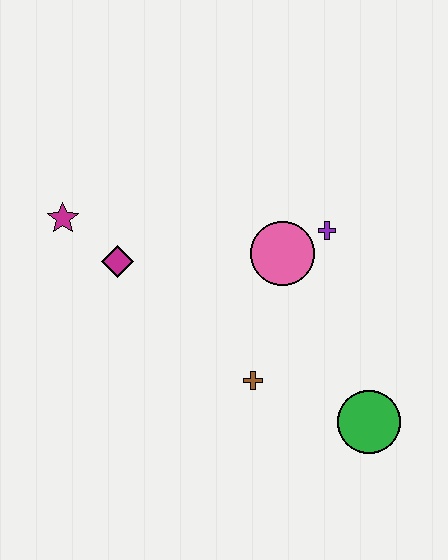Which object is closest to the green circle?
The brown cross is closest to the green circle.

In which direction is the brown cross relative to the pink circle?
The brown cross is below the pink circle.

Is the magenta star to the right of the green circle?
No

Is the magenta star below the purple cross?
No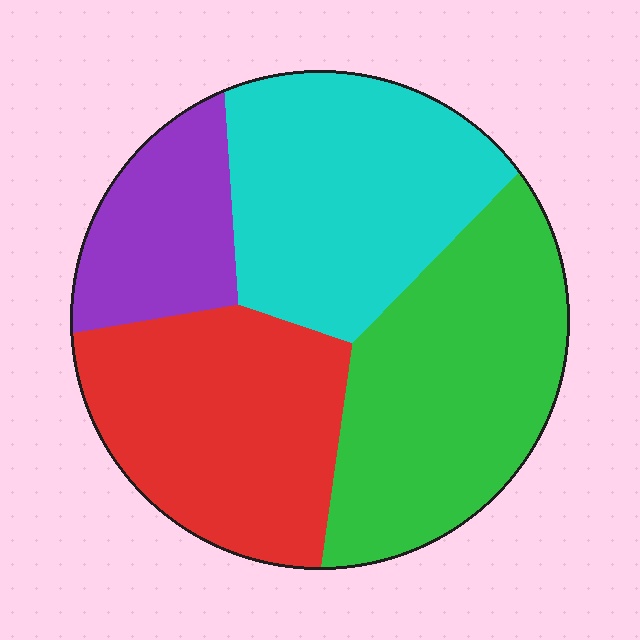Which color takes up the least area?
Purple, at roughly 15%.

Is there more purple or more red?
Red.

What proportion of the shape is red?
Red covers about 25% of the shape.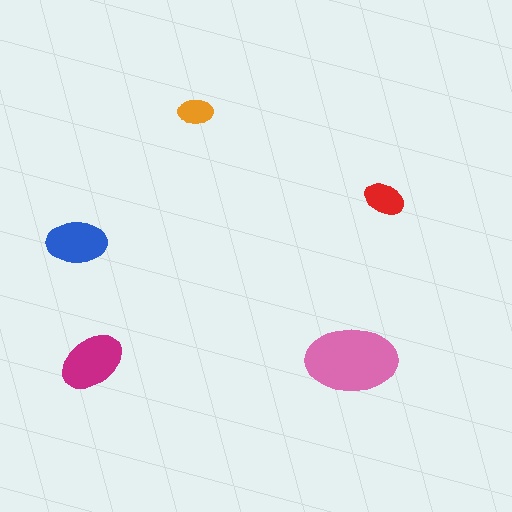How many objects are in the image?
There are 5 objects in the image.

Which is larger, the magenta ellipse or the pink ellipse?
The pink one.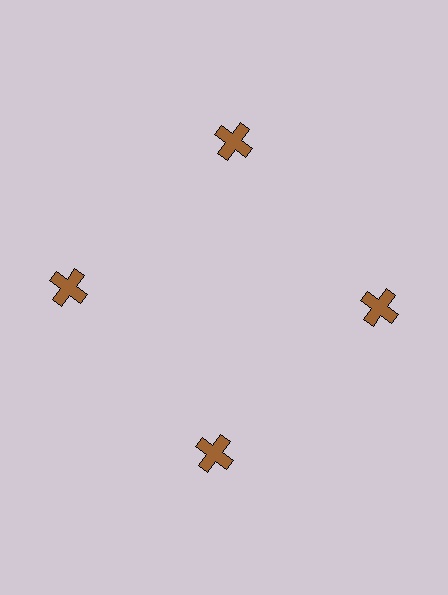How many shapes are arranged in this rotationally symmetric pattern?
There are 4 shapes, arranged in 4 groups of 1.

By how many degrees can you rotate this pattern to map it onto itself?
The pattern maps onto itself every 90 degrees of rotation.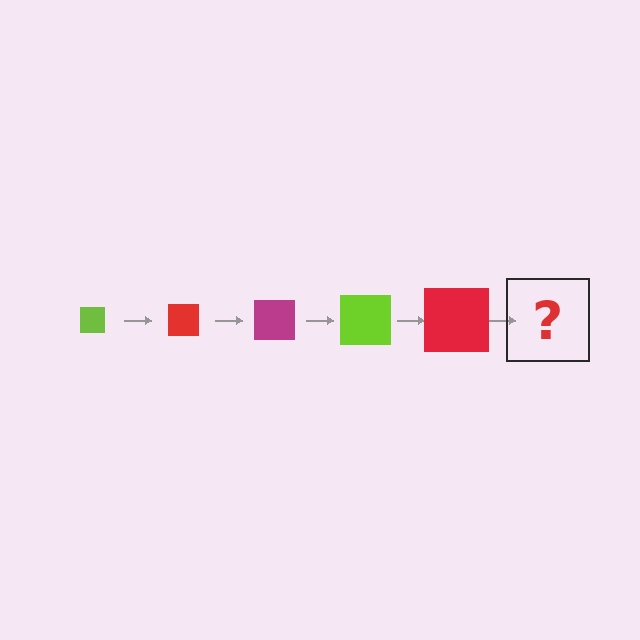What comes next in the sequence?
The next element should be a magenta square, larger than the previous one.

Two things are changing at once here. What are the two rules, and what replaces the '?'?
The two rules are that the square grows larger each step and the color cycles through lime, red, and magenta. The '?' should be a magenta square, larger than the previous one.